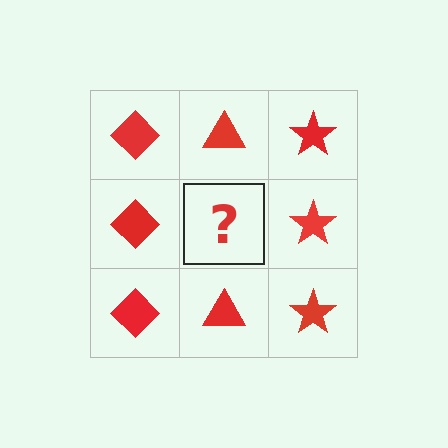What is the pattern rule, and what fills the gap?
The rule is that each column has a consistent shape. The gap should be filled with a red triangle.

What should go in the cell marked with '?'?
The missing cell should contain a red triangle.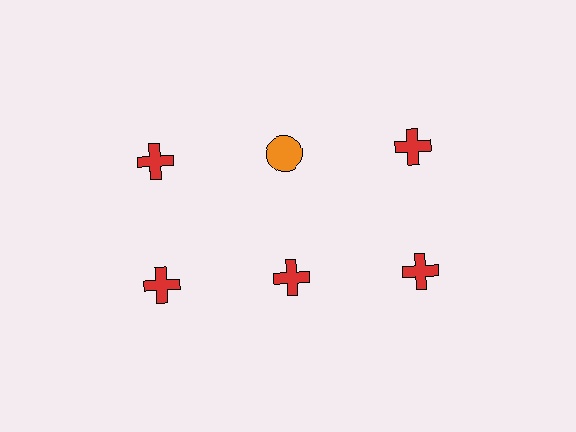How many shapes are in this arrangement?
There are 6 shapes arranged in a grid pattern.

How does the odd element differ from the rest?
It differs in both color (orange instead of red) and shape (circle instead of cross).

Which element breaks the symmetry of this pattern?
The orange circle in the top row, second from left column breaks the symmetry. All other shapes are red crosses.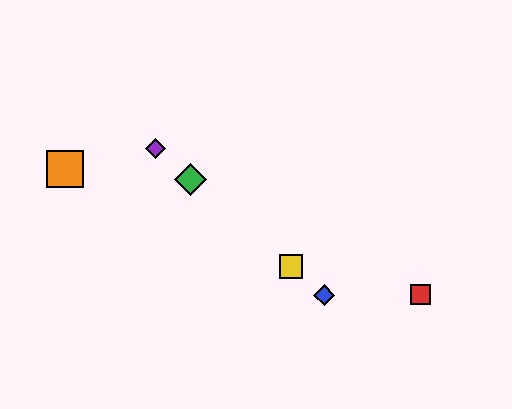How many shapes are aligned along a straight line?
4 shapes (the blue diamond, the green diamond, the yellow square, the purple diamond) are aligned along a straight line.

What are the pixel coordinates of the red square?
The red square is at (421, 294).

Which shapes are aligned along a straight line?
The blue diamond, the green diamond, the yellow square, the purple diamond are aligned along a straight line.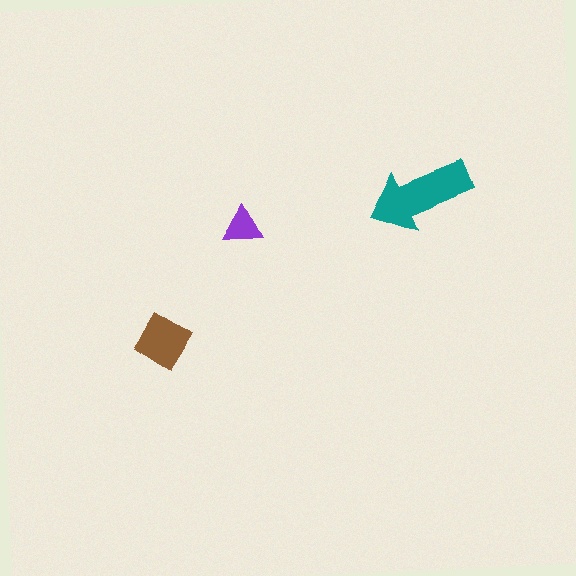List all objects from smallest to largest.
The purple triangle, the brown diamond, the teal arrow.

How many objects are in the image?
There are 3 objects in the image.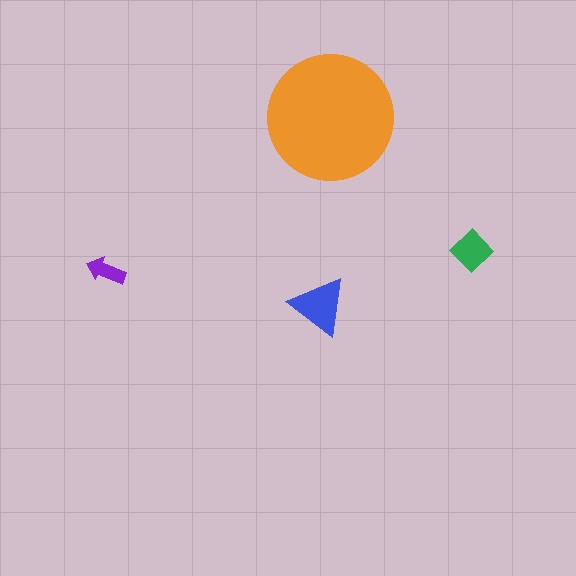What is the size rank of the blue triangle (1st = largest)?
2nd.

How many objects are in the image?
There are 4 objects in the image.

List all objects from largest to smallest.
The orange circle, the blue triangle, the green diamond, the purple arrow.